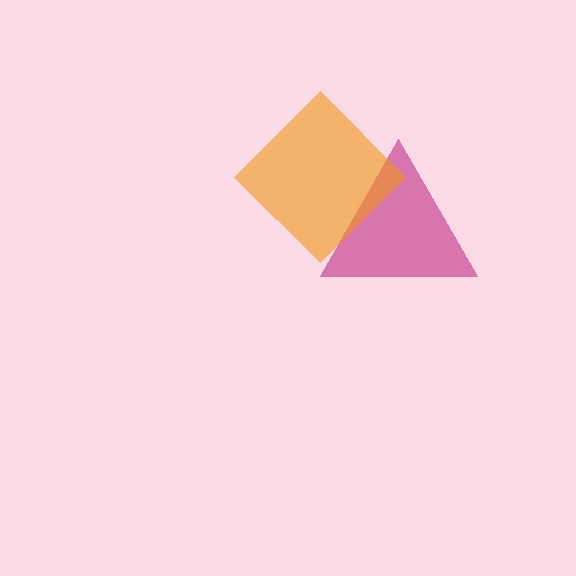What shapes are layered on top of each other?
The layered shapes are: a magenta triangle, an orange diamond.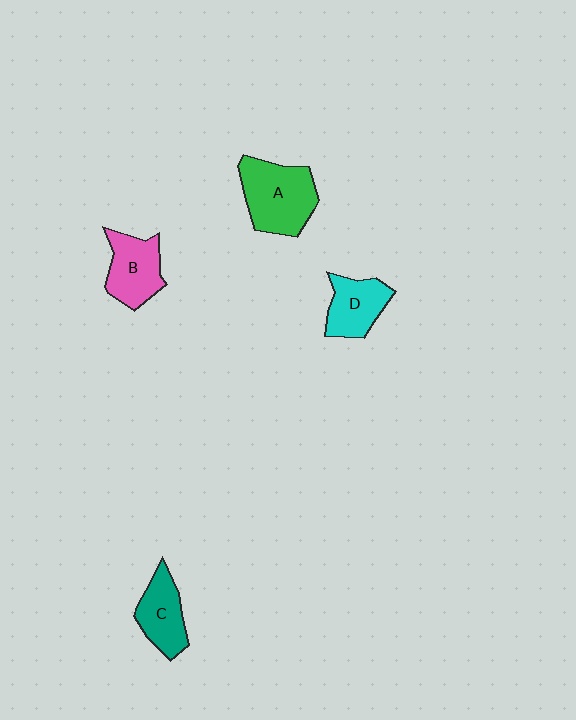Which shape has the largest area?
Shape A (green).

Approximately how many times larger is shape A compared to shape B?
Approximately 1.4 times.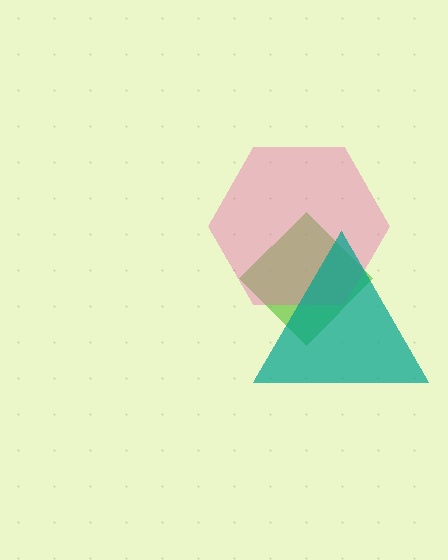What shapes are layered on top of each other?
The layered shapes are: a lime diamond, a pink hexagon, a teal triangle.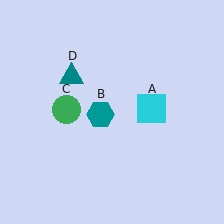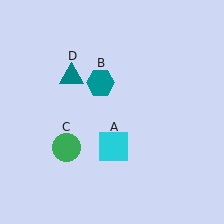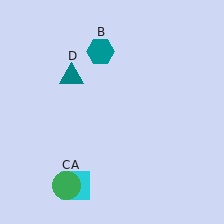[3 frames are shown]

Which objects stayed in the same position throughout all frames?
Teal triangle (object D) remained stationary.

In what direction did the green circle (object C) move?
The green circle (object C) moved down.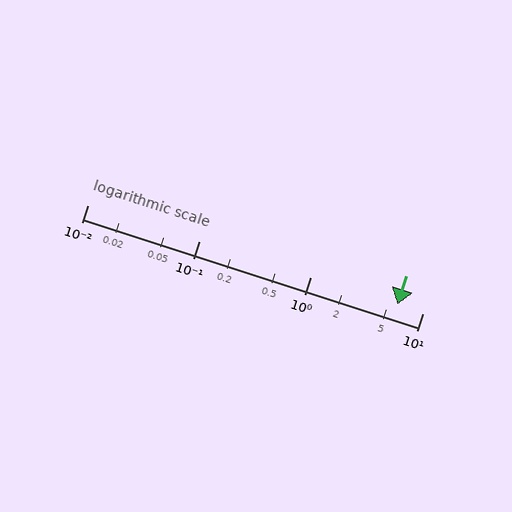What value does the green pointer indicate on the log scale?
The pointer indicates approximately 5.9.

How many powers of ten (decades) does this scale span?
The scale spans 3 decades, from 0.01 to 10.